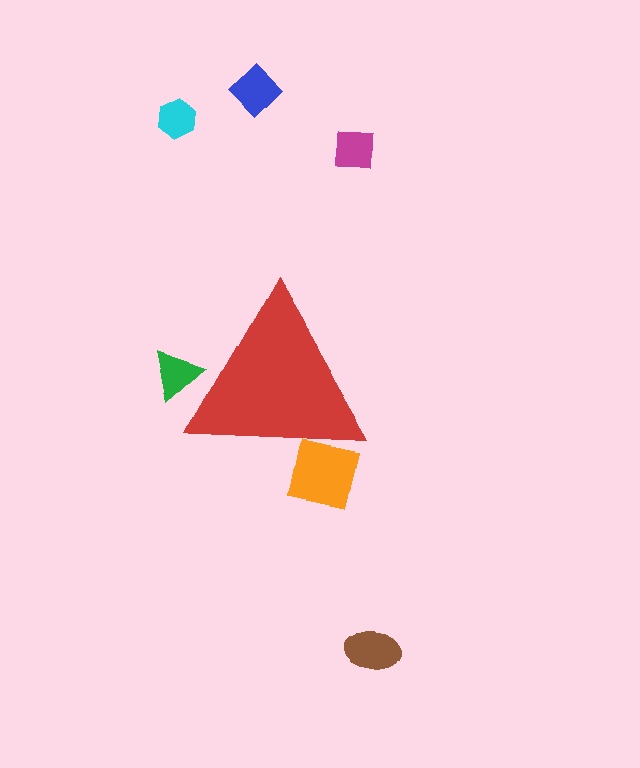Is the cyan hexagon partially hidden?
No, the cyan hexagon is fully visible.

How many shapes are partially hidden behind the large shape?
2 shapes are partially hidden.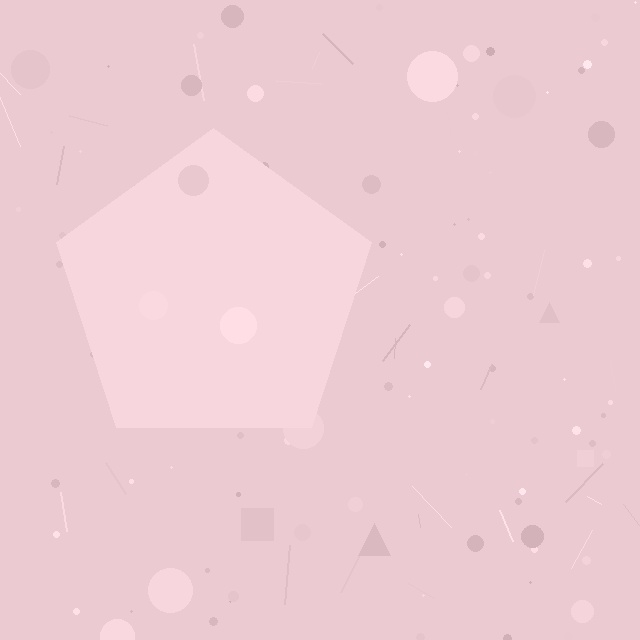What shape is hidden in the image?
A pentagon is hidden in the image.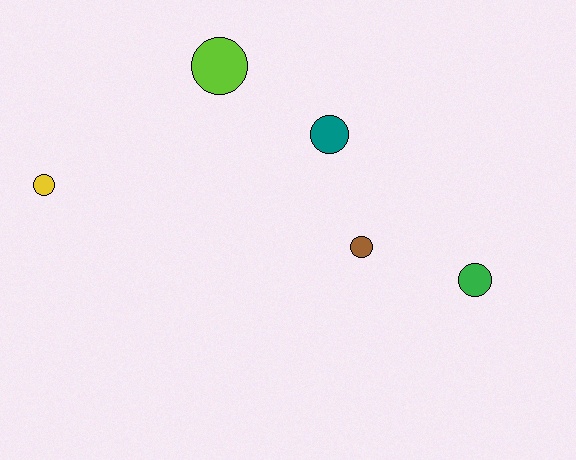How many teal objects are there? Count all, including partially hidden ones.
There is 1 teal object.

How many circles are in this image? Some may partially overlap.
There are 5 circles.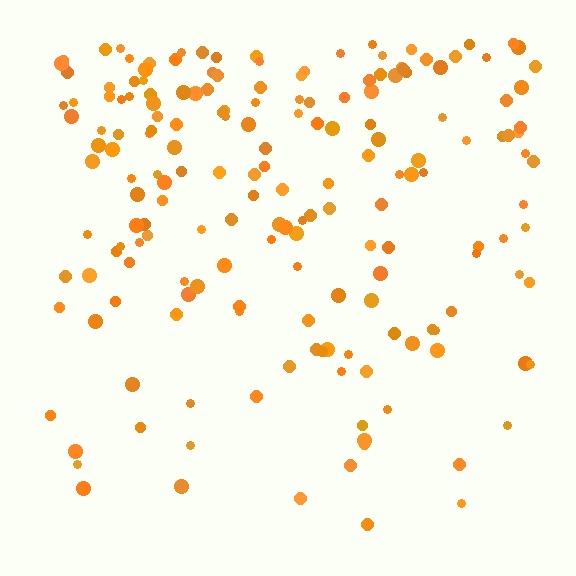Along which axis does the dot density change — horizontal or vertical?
Vertical.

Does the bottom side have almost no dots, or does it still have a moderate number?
Still a moderate number, just noticeably fewer than the top.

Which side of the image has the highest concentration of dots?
The top.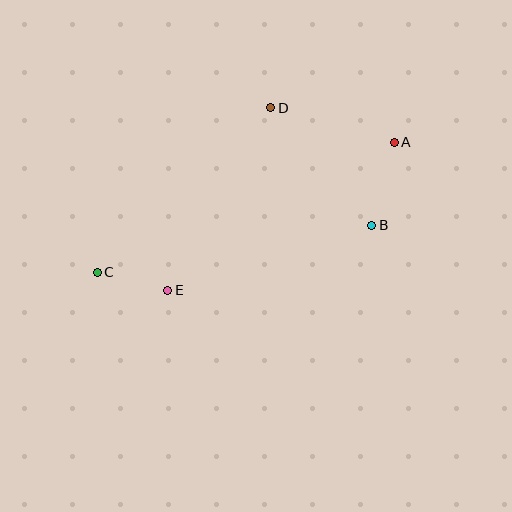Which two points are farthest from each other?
Points A and C are farthest from each other.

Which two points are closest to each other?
Points C and E are closest to each other.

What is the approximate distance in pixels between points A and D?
The distance between A and D is approximately 128 pixels.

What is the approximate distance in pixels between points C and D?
The distance between C and D is approximately 239 pixels.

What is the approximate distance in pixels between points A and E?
The distance between A and E is approximately 271 pixels.